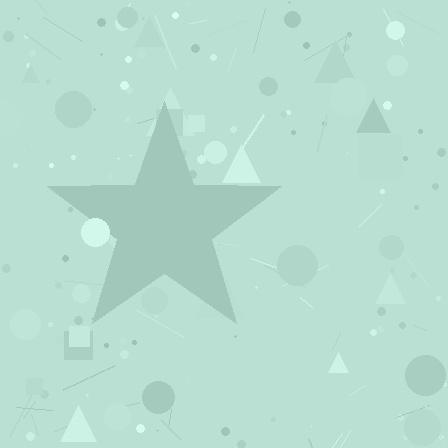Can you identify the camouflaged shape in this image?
The camouflaged shape is a star.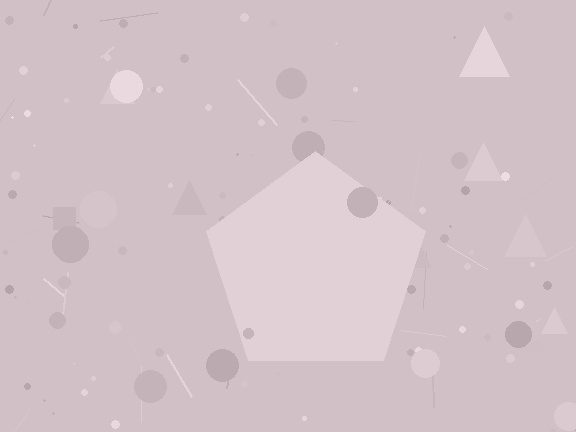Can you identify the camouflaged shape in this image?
The camouflaged shape is a pentagon.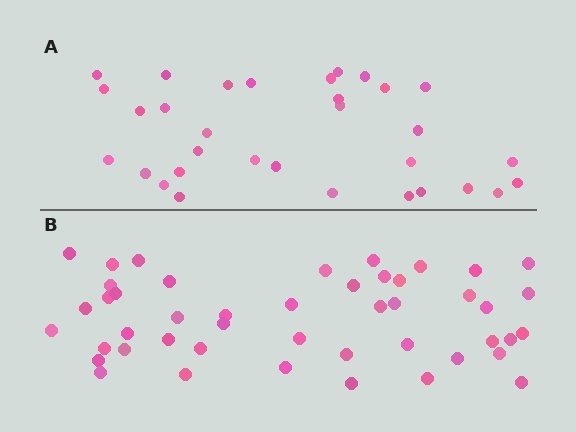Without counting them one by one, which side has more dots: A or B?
Region B (the bottom region) has more dots.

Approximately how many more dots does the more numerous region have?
Region B has approximately 15 more dots than region A.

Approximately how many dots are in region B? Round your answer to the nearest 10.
About 50 dots. (The exact count is 46, which rounds to 50.)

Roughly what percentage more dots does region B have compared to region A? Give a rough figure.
About 45% more.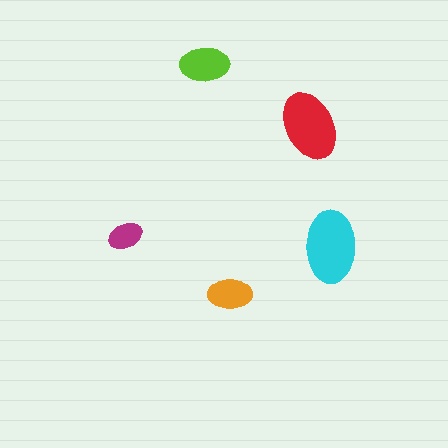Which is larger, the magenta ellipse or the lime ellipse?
The lime one.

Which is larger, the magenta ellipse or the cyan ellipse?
The cyan one.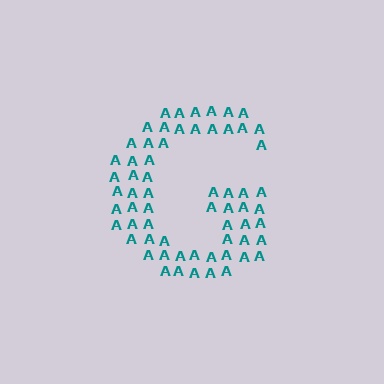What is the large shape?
The large shape is the letter G.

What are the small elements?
The small elements are letter A's.